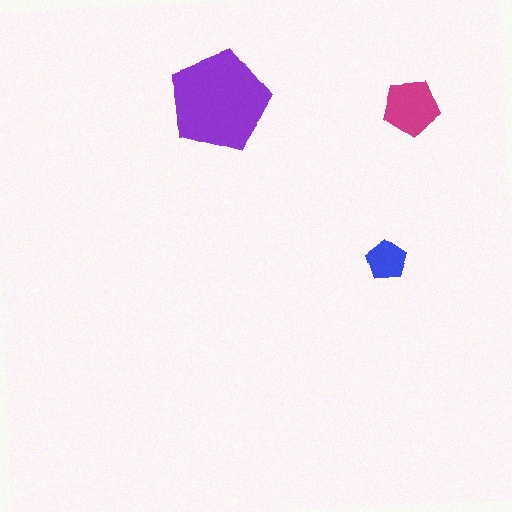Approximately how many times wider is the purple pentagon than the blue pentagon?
About 2.5 times wider.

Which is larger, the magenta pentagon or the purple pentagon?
The purple one.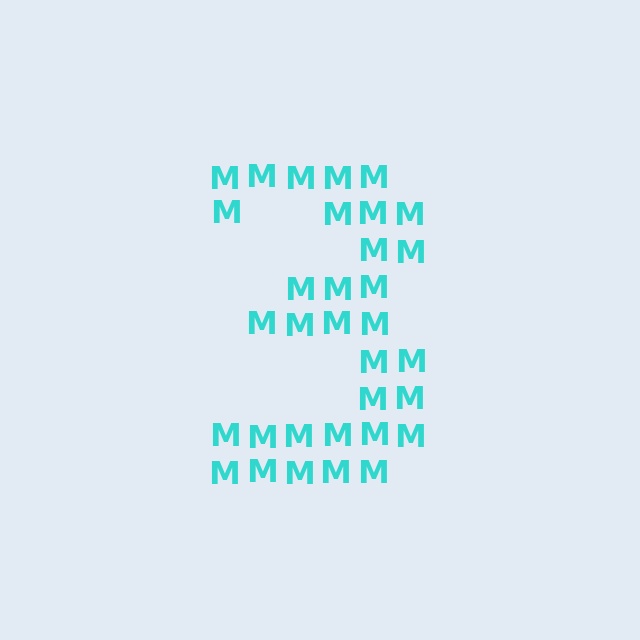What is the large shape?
The large shape is the digit 3.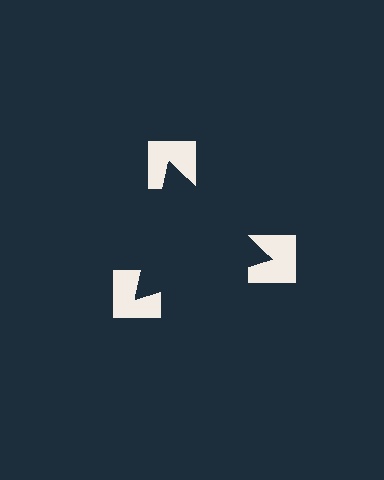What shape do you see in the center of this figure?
An illusory triangle — its edges are inferred from the aligned wedge cuts in the notched squares, not physically drawn.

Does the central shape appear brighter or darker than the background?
It typically appears slightly darker than the background, even though no actual brightness change is drawn.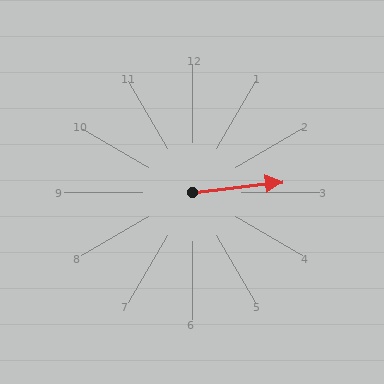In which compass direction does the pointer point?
East.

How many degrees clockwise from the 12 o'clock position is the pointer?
Approximately 84 degrees.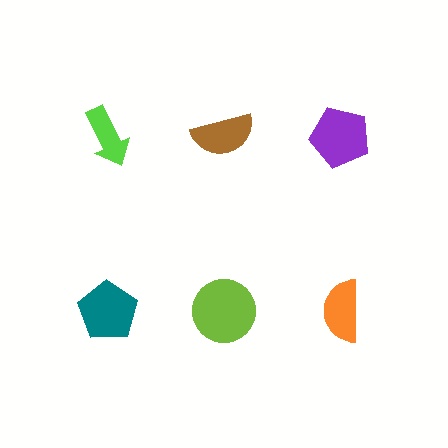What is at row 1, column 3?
A purple pentagon.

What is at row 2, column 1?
A teal pentagon.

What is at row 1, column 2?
A brown semicircle.